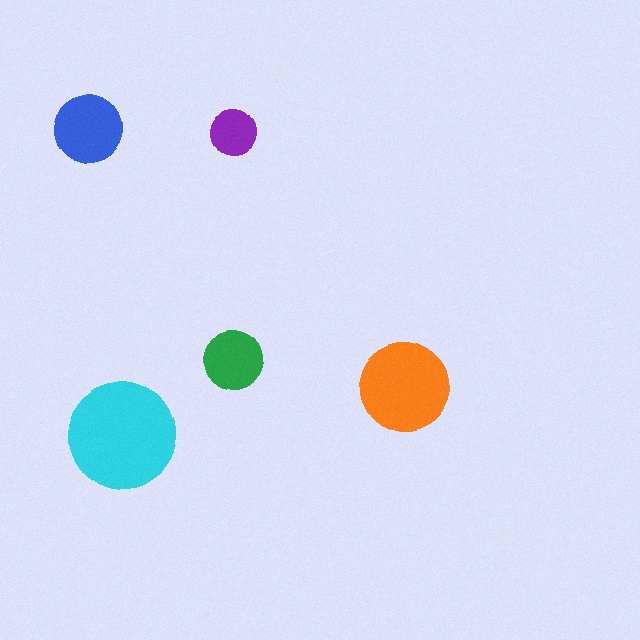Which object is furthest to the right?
The orange circle is rightmost.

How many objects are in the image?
There are 5 objects in the image.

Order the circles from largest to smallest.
the cyan one, the orange one, the blue one, the green one, the purple one.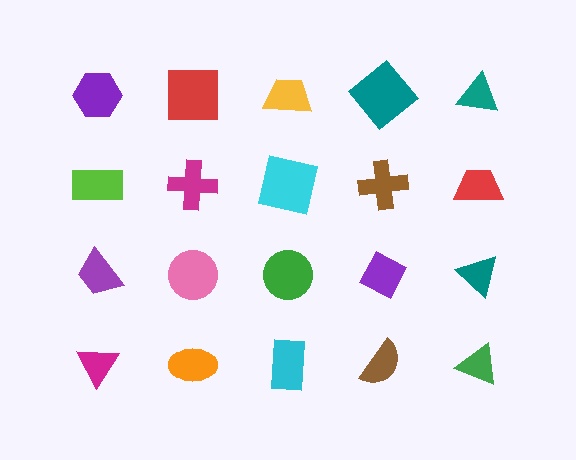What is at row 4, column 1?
A magenta triangle.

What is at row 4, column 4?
A brown semicircle.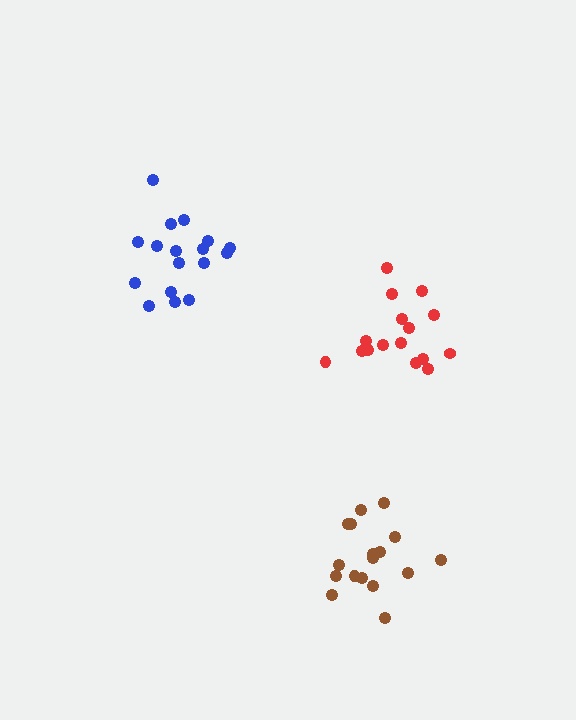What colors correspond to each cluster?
The clusters are colored: brown, blue, red.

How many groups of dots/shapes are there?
There are 3 groups.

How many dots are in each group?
Group 1: 17 dots, Group 2: 17 dots, Group 3: 16 dots (50 total).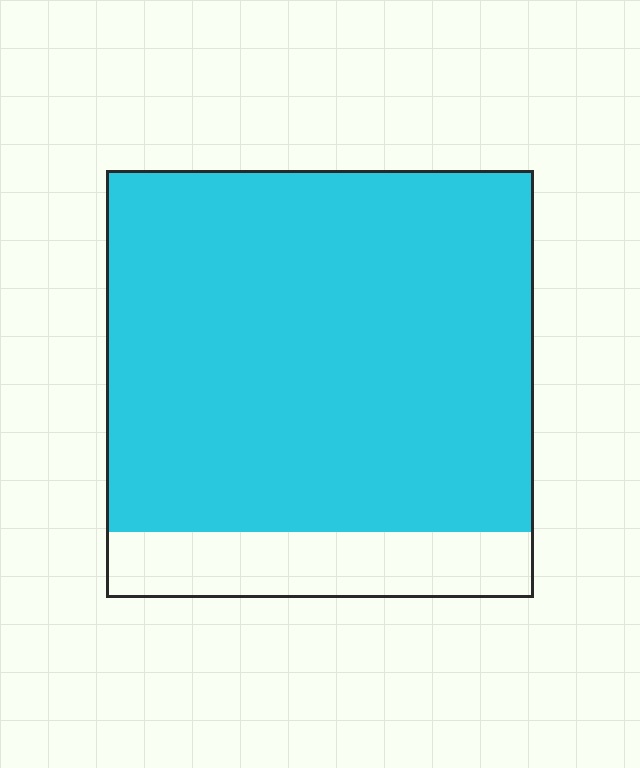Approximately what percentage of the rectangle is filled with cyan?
Approximately 85%.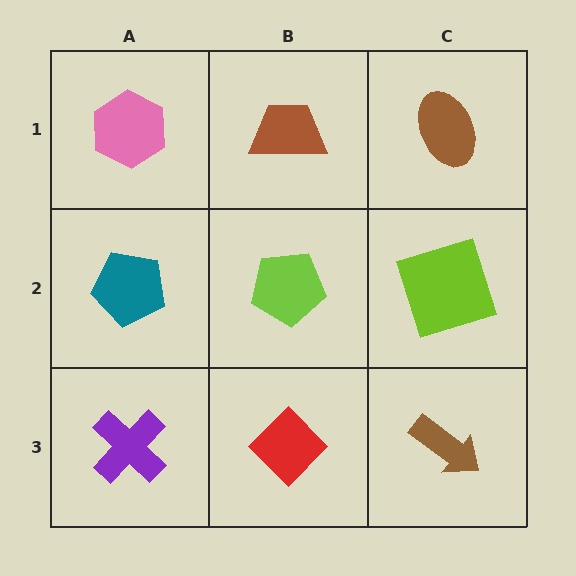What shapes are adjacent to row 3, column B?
A lime pentagon (row 2, column B), a purple cross (row 3, column A), a brown arrow (row 3, column C).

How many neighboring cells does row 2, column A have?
3.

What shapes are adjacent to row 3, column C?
A lime square (row 2, column C), a red diamond (row 3, column B).